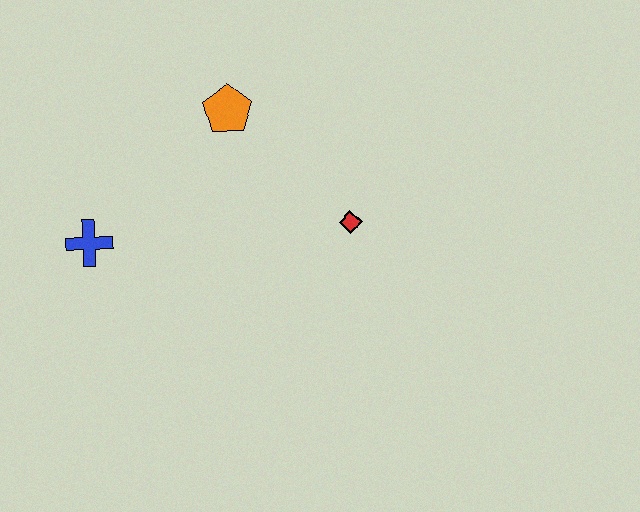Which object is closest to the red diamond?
The orange pentagon is closest to the red diamond.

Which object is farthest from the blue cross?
The red diamond is farthest from the blue cross.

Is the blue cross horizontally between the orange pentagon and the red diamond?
No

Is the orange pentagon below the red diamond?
No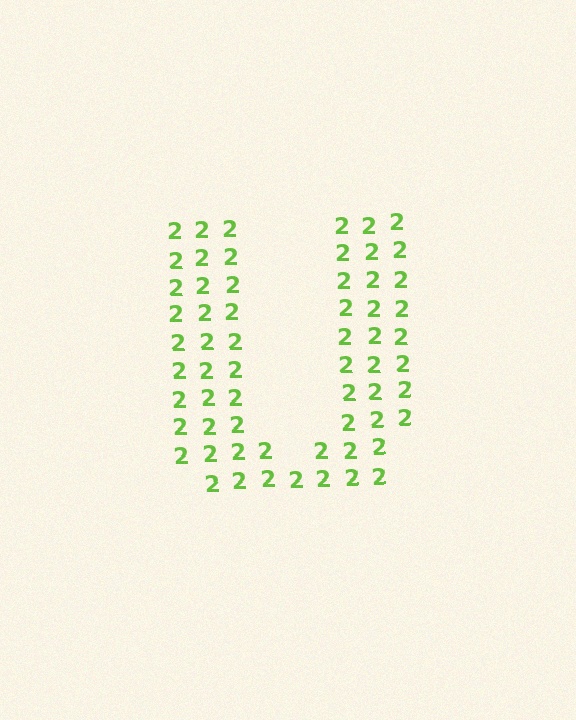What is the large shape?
The large shape is the letter U.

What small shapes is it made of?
It is made of small digit 2's.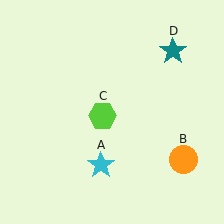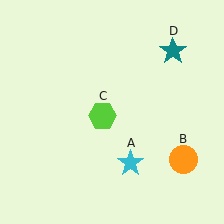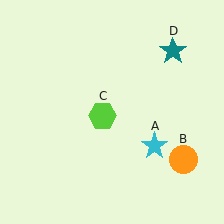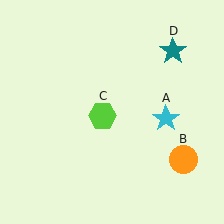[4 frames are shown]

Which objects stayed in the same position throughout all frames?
Orange circle (object B) and lime hexagon (object C) and teal star (object D) remained stationary.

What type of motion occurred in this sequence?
The cyan star (object A) rotated counterclockwise around the center of the scene.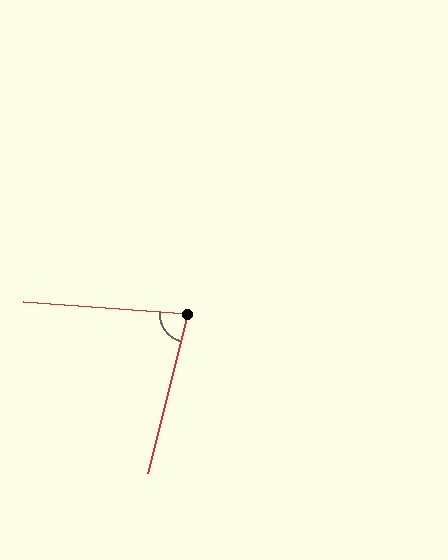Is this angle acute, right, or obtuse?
It is acute.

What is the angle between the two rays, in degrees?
Approximately 80 degrees.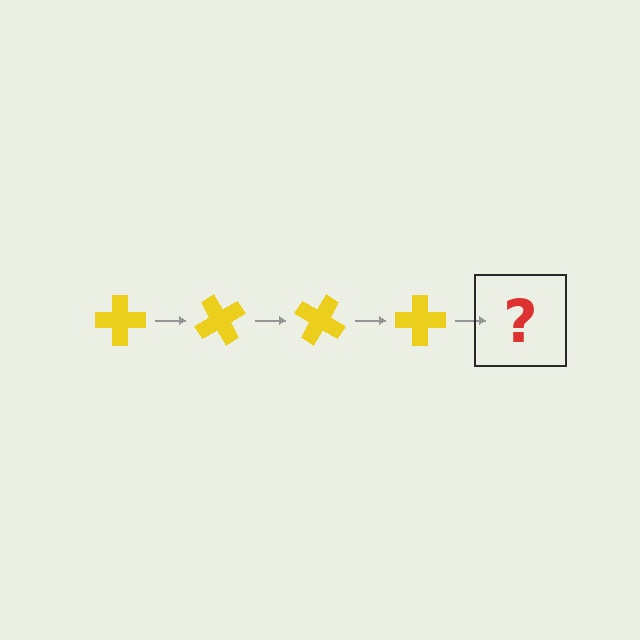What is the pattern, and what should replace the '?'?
The pattern is that the cross rotates 60 degrees each step. The '?' should be a yellow cross rotated 240 degrees.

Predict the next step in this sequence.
The next step is a yellow cross rotated 240 degrees.